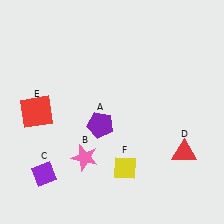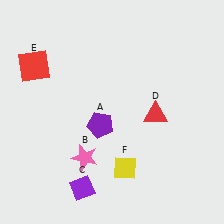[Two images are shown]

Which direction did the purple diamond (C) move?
The purple diamond (C) moved right.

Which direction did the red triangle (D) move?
The red triangle (D) moved up.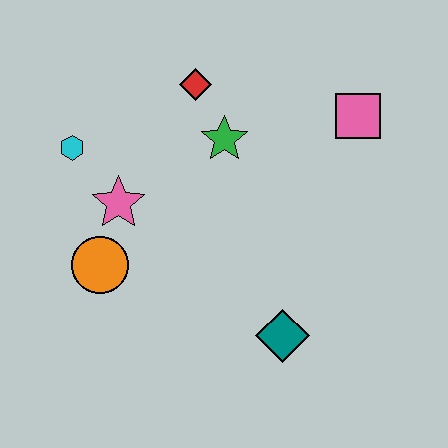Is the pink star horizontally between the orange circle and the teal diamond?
Yes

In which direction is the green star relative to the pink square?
The green star is to the left of the pink square.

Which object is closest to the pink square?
The green star is closest to the pink square.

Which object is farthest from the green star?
The teal diamond is farthest from the green star.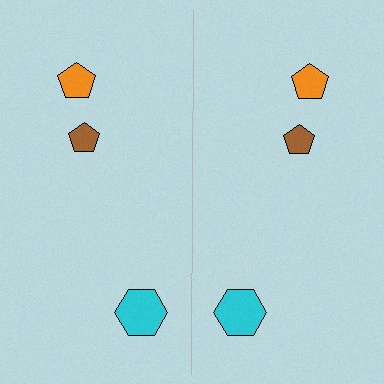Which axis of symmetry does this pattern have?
The pattern has a vertical axis of symmetry running through the center of the image.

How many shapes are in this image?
There are 6 shapes in this image.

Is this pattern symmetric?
Yes, this pattern has bilateral (reflection) symmetry.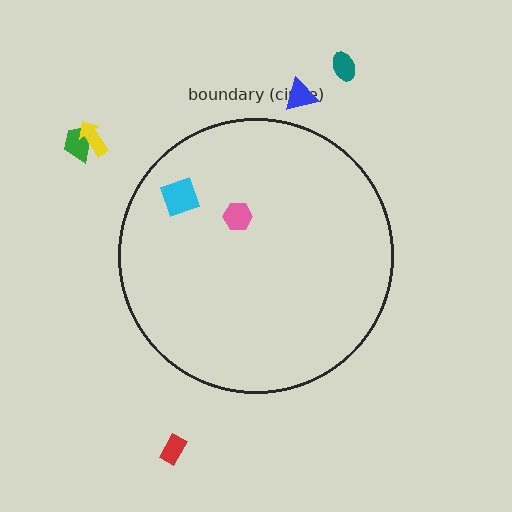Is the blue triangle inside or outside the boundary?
Outside.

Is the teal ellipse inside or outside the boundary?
Outside.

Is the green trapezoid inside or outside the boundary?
Outside.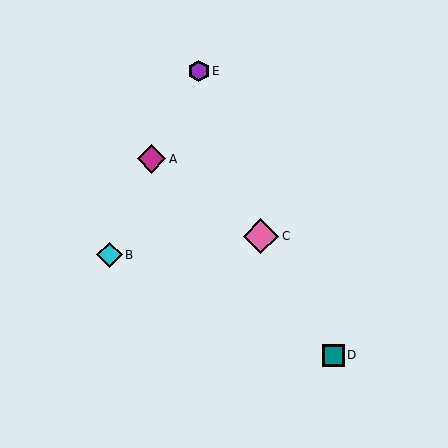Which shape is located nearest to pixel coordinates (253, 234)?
The pink diamond (labeled C) at (261, 236) is nearest to that location.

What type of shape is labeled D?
Shape D is a teal square.